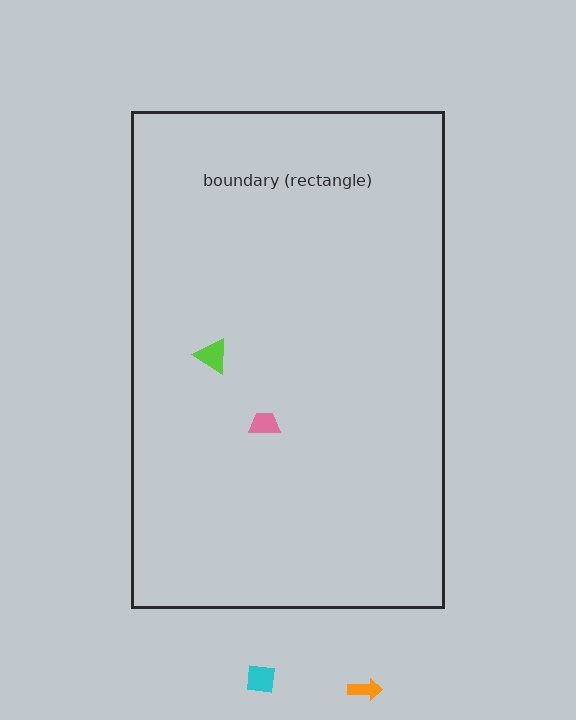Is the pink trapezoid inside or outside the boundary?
Inside.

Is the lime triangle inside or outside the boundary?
Inside.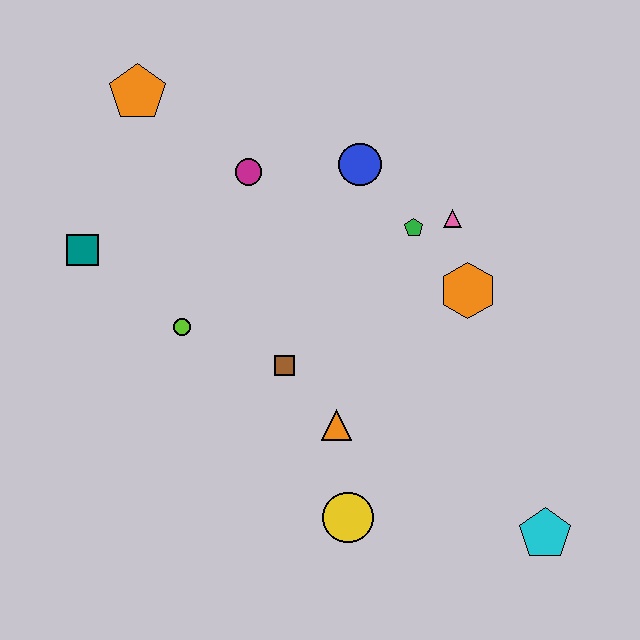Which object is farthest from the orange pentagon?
The cyan pentagon is farthest from the orange pentagon.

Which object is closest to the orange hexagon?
The pink triangle is closest to the orange hexagon.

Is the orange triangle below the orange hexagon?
Yes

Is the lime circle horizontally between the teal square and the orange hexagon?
Yes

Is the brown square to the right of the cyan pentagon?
No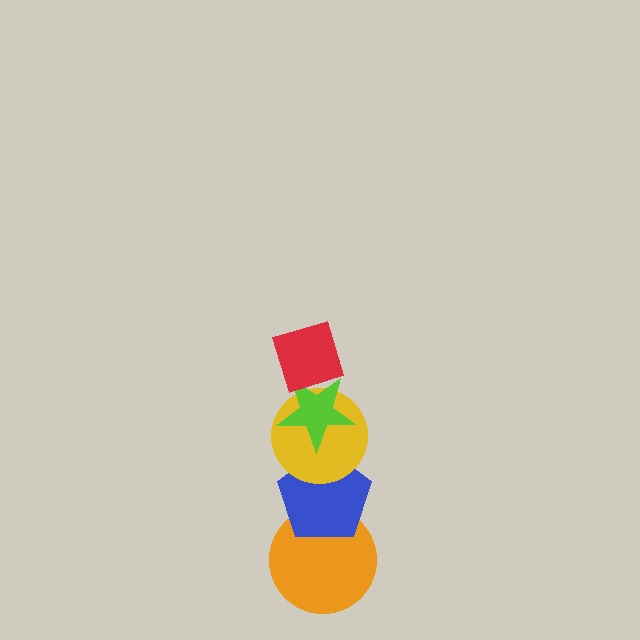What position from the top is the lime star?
The lime star is 2nd from the top.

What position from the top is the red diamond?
The red diamond is 1st from the top.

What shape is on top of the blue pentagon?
The yellow circle is on top of the blue pentagon.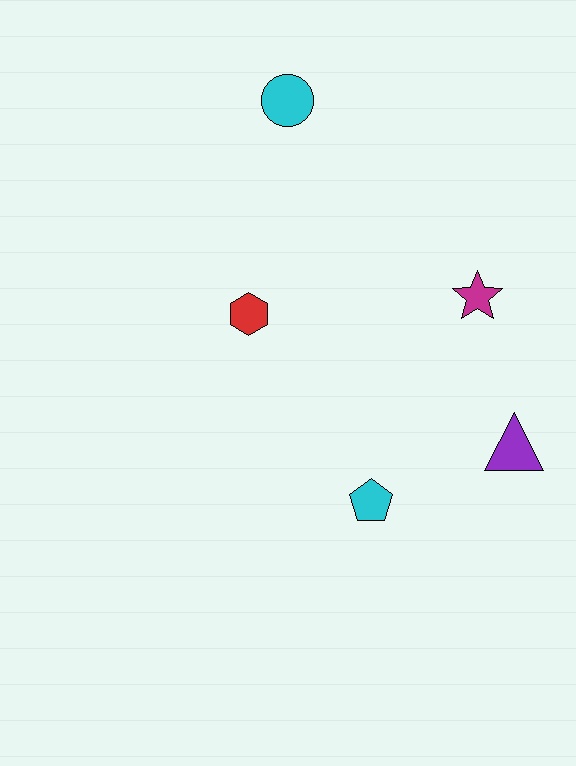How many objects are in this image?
There are 5 objects.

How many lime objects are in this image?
There are no lime objects.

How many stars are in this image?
There is 1 star.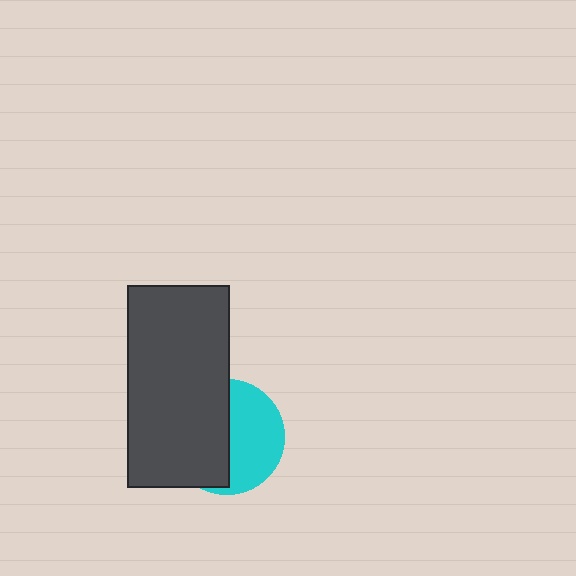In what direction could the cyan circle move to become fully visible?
The cyan circle could move right. That would shift it out from behind the dark gray rectangle entirely.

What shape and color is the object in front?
The object in front is a dark gray rectangle.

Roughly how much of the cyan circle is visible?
About half of it is visible (roughly 49%).